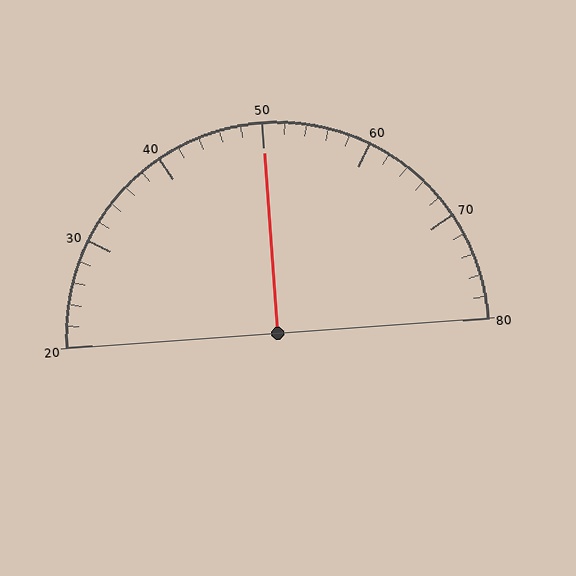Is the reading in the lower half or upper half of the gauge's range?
The reading is in the upper half of the range (20 to 80).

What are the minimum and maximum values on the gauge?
The gauge ranges from 20 to 80.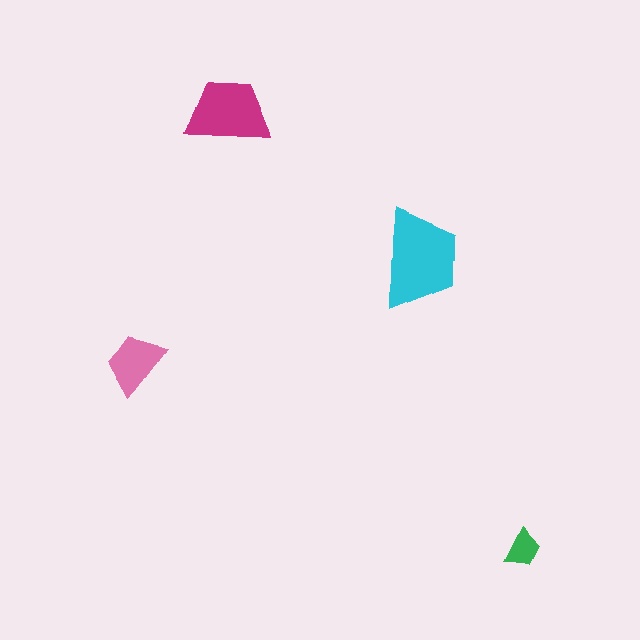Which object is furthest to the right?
The green trapezoid is rightmost.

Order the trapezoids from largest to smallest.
the cyan one, the magenta one, the pink one, the green one.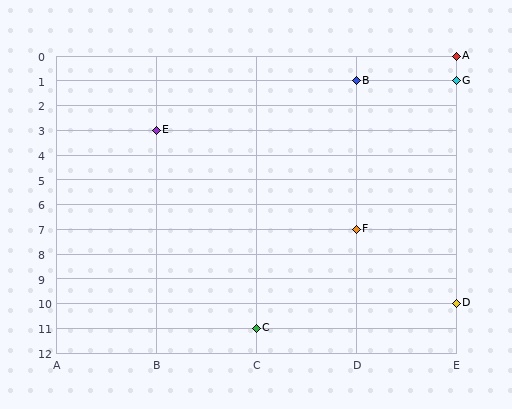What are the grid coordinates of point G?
Point G is at grid coordinates (E, 1).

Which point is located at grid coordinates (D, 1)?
Point B is at (D, 1).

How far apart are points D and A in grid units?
Points D and A are 10 rows apart.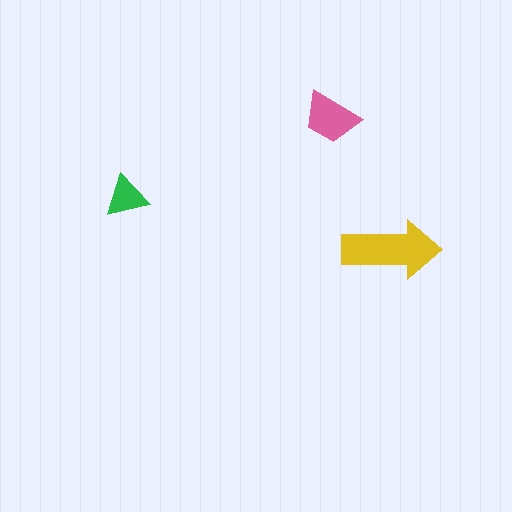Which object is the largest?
The yellow arrow.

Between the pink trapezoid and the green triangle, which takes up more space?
The pink trapezoid.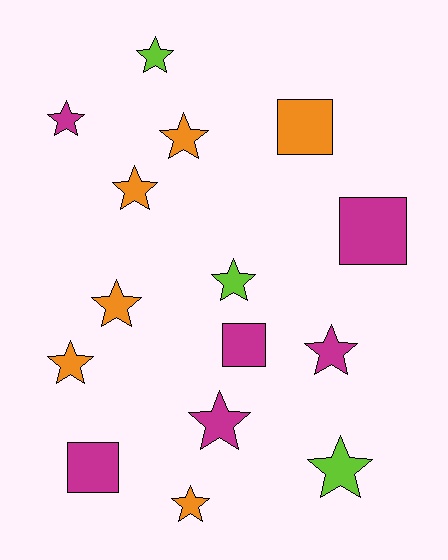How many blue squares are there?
There are no blue squares.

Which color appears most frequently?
Magenta, with 6 objects.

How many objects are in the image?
There are 15 objects.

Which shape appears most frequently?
Star, with 11 objects.